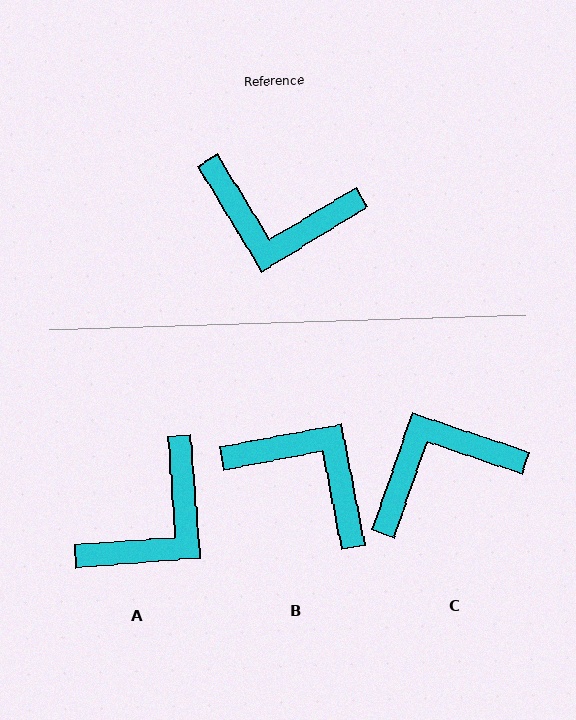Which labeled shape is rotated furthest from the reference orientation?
B, about 159 degrees away.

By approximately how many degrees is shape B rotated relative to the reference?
Approximately 159 degrees counter-clockwise.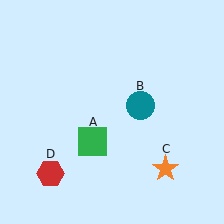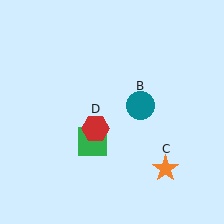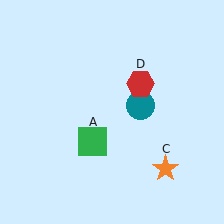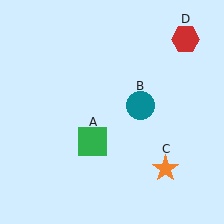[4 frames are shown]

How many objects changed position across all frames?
1 object changed position: red hexagon (object D).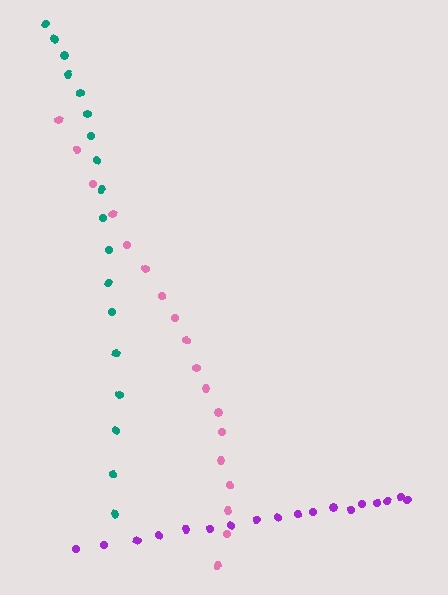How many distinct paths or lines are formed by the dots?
There are 3 distinct paths.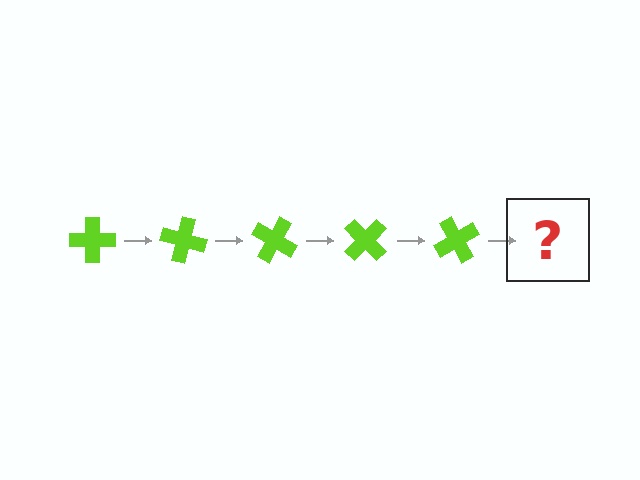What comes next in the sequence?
The next element should be a lime cross rotated 75 degrees.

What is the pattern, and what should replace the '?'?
The pattern is that the cross rotates 15 degrees each step. The '?' should be a lime cross rotated 75 degrees.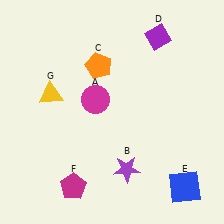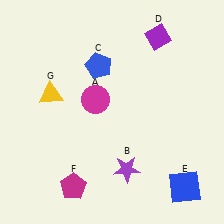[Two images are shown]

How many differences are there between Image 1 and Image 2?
There is 1 difference between the two images.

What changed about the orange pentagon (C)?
In Image 1, C is orange. In Image 2, it changed to blue.